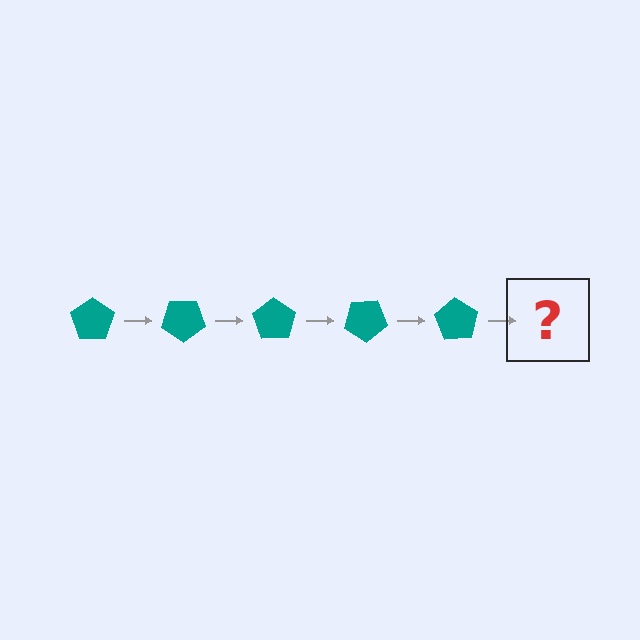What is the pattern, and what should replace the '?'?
The pattern is that the pentagon rotates 35 degrees each step. The '?' should be a teal pentagon rotated 175 degrees.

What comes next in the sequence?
The next element should be a teal pentagon rotated 175 degrees.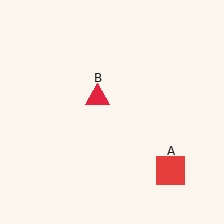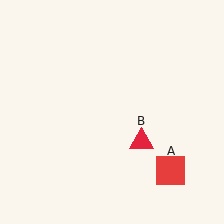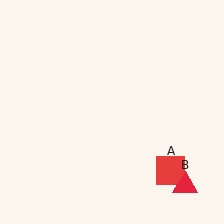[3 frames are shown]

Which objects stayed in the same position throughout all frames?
Red square (object A) remained stationary.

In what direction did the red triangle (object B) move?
The red triangle (object B) moved down and to the right.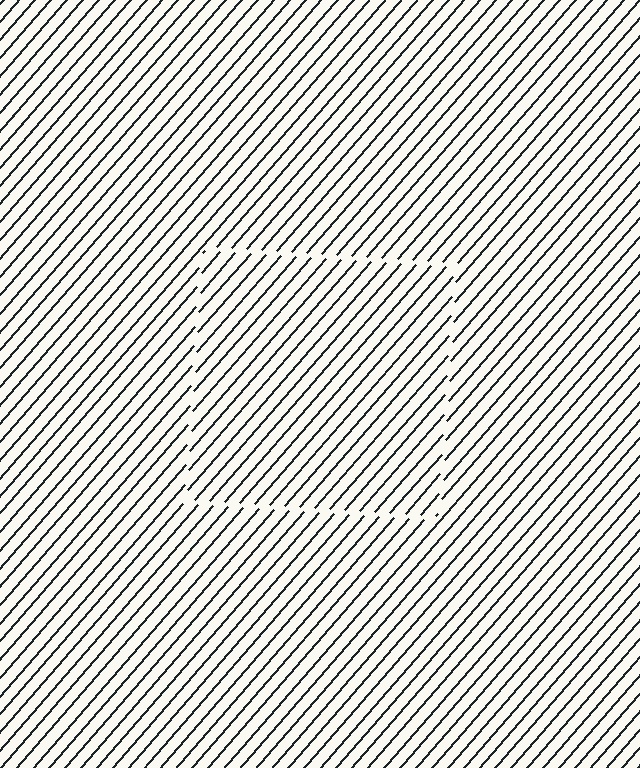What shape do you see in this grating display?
An illusory square. The interior of the shape contains the same grating, shifted by half a period — the contour is defined by the phase discontinuity where line-ends from the inner and outer gratings abut.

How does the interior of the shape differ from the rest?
The interior of the shape contains the same grating, shifted by half a period — the contour is defined by the phase discontinuity where line-ends from the inner and outer gratings abut.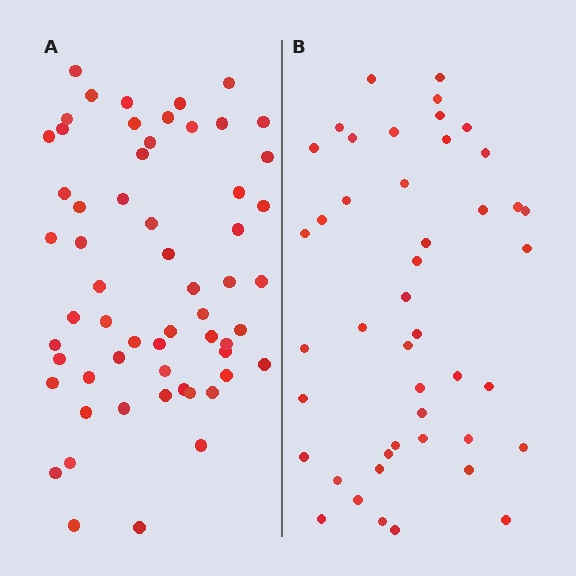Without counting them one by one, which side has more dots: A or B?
Region A (the left region) has more dots.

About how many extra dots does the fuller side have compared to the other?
Region A has approximately 15 more dots than region B.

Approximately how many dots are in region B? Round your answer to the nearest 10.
About 40 dots. (The exact count is 45, which rounds to 40.)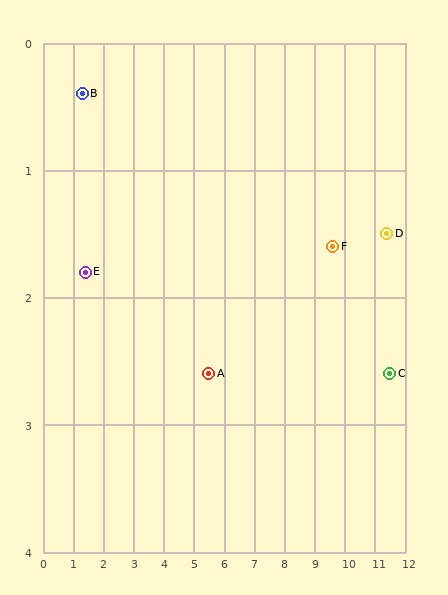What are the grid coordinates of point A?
Point A is at approximately (5.5, 2.6).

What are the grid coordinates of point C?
Point C is at approximately (11.5, 2.6).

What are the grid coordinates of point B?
Point B is at approximately (1.3, 0.4).